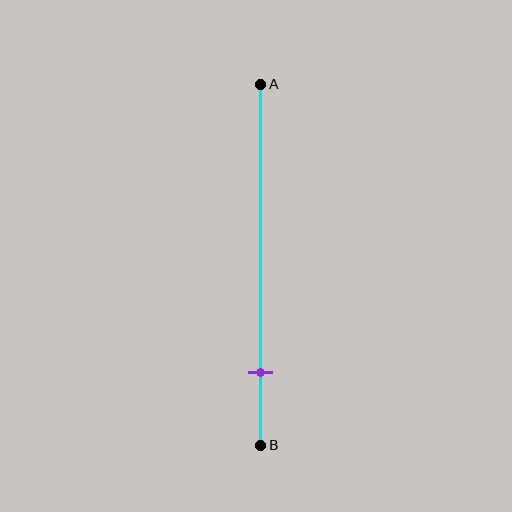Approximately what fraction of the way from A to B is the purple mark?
The purple mark is approximately 80% of the way from A to B.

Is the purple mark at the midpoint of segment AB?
No, the mark is at about 80% from A, not at the 50% midpoint.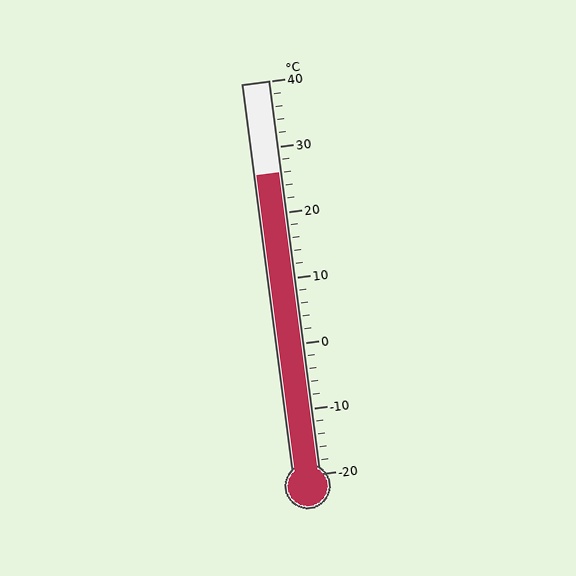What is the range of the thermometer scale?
The thermometer scale ranges from -20°C to 40°C.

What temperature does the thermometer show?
The thermometer shows approximately 26°C.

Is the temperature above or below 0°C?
The temperature is above 0°C.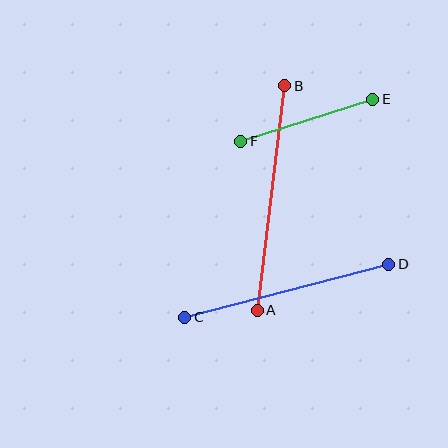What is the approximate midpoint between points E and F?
The midpoint is at approximately (307, 120) pixels.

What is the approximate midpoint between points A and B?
The midpoint is at approximately (271, 198) pixels.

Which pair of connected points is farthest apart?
Points A and B are farthest apart.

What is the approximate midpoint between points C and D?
The midpoint is at approximately (287, 291) pixels.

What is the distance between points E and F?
The distance is approximately 138 pixels.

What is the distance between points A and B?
The distance is approximately 226 pixels.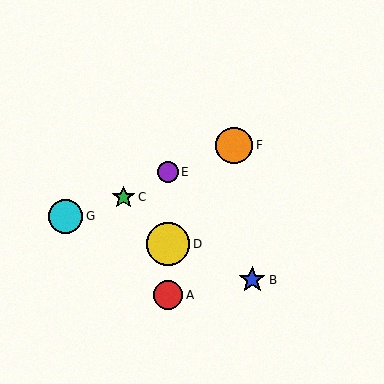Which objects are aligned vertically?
Objects A, D, E are aligned vertically.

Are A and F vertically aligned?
No, A is at x≈168 and F is at x≈234.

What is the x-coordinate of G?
Object G is at x≈65.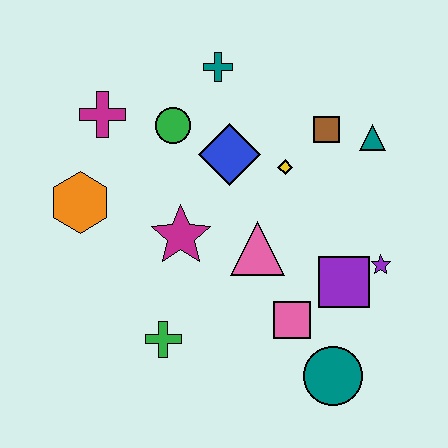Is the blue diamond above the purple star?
Yes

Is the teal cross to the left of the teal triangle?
Yes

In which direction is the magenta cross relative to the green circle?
The magenta cross is to the left of the green circle.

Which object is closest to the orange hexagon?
The magenta cross is closest to the orange hexagon.